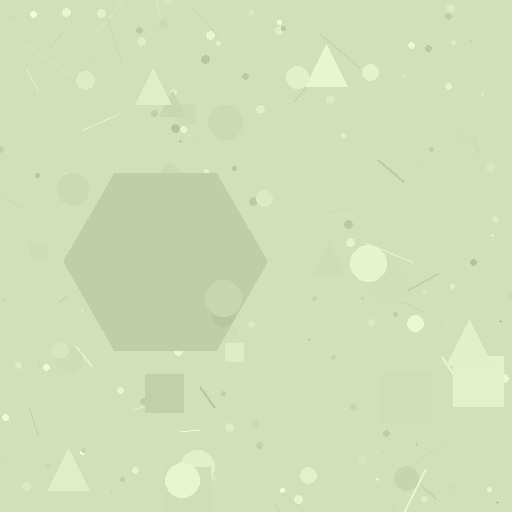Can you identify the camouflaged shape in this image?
The camouflaged shape is a hexagon.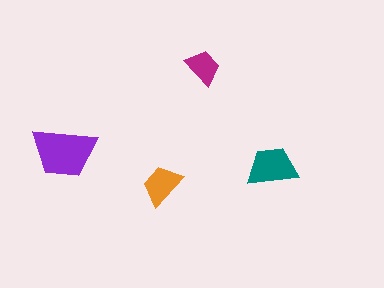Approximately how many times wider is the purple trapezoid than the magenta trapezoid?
About 2 times wider.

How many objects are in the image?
There are 4 objects in the image.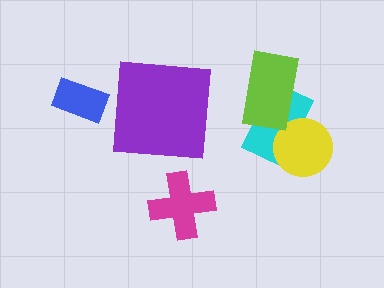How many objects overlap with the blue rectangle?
0 objects overlap with the blue rectangle.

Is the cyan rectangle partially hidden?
Yes, it is partially covered by another shape.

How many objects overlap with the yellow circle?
1 object overlaps with the yellow circle.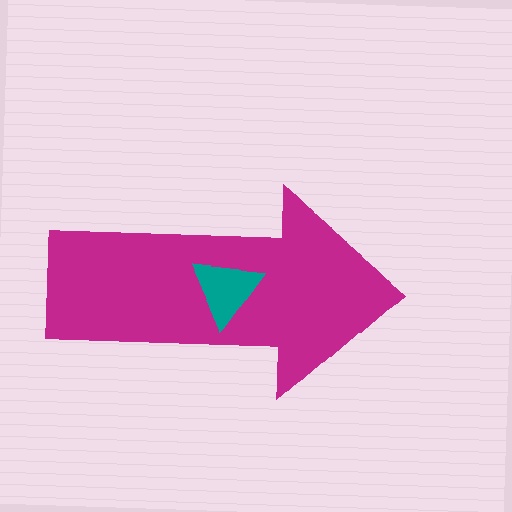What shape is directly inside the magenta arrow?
The teal triangle.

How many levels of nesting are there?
2.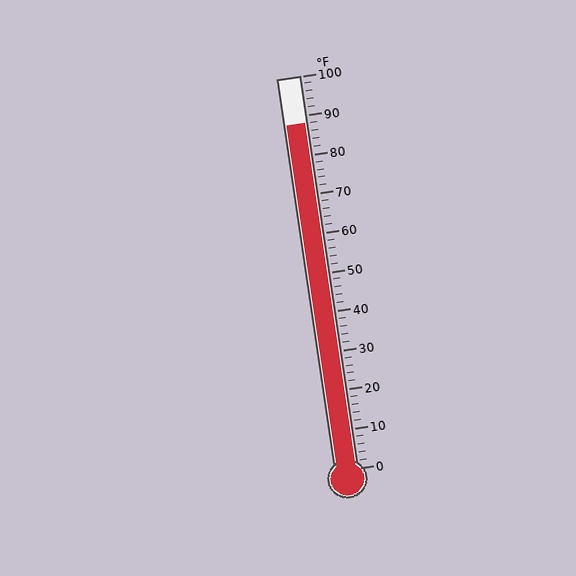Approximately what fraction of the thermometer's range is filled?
The thermometer is filled to approximately 90% of its range.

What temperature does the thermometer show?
The thermometer shows approximately 88°F.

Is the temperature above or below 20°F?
The temperature is above 20°F.